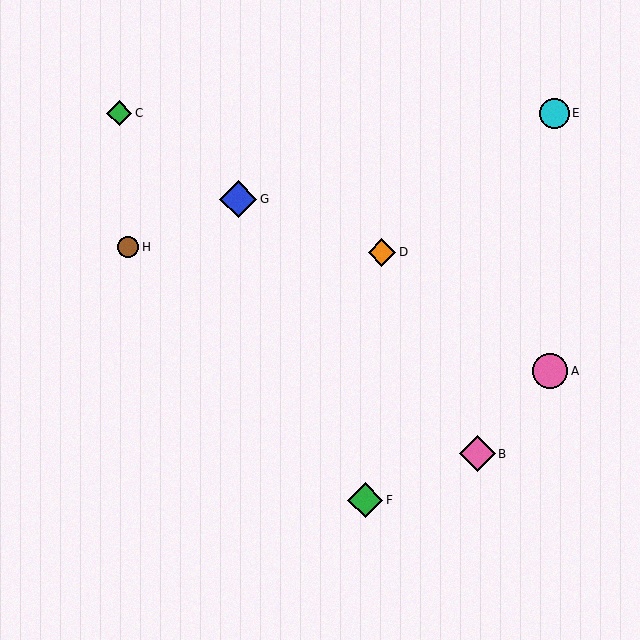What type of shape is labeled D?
Shape D is an orange diamond.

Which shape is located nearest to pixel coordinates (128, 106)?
The green diamond (labeled C) at (119, 113) is nearest to that location.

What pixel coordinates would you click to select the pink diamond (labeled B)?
Click at (477, 454) to select the pink diamond B.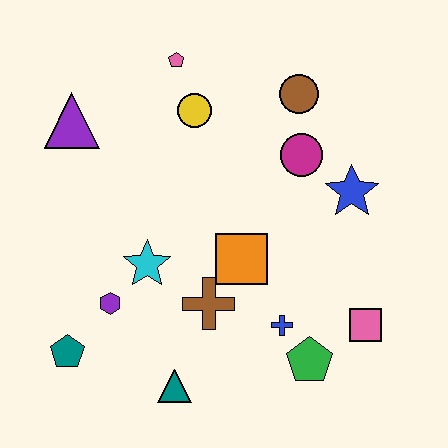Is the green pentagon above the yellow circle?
No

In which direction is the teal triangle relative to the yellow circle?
The teal triangle is below the yellow circle.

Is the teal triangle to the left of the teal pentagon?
No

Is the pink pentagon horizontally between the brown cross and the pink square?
No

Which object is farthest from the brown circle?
The teal pentagon is farthest from the brown circle.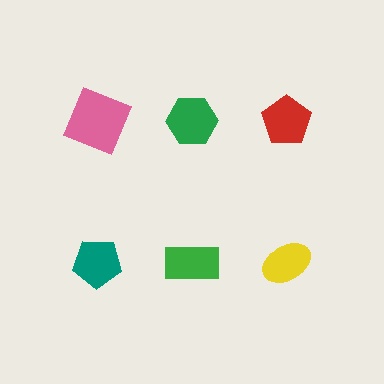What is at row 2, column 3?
A yellow ellipse.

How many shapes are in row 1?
3 shapes.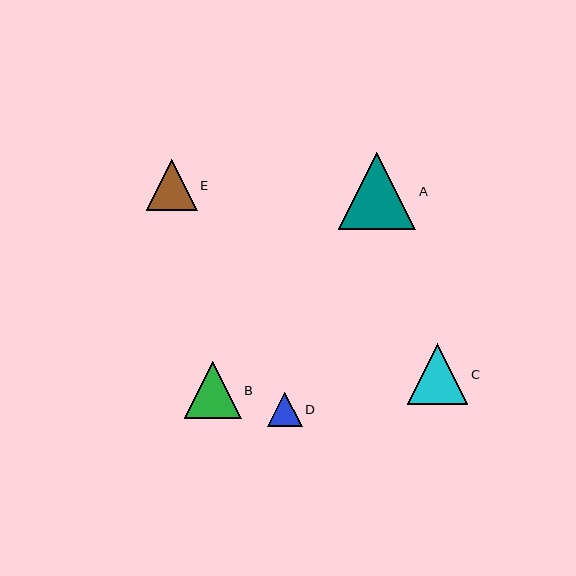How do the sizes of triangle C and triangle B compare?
Triangle C and triangle B are approximately the same size.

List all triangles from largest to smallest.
From largest to smallest: A, C, B, E, D.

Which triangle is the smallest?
Triangle D is the smallest with a size of approximately 35 pixels.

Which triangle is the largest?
Triangle A is the largest with a size of approximately 77 pixels.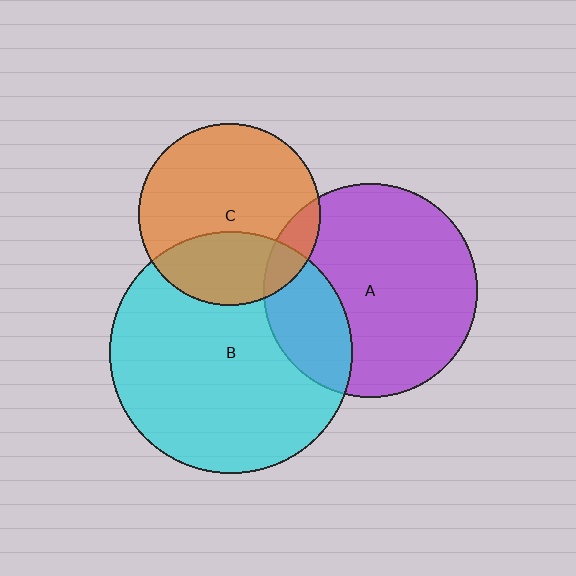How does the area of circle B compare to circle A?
Approximately 1.3 times.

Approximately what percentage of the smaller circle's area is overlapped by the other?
Approximately 30%.